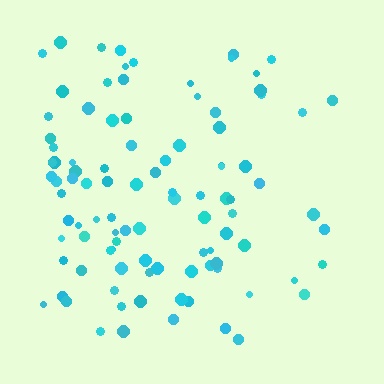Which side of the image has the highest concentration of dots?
The left.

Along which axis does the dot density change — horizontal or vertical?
Horizontal.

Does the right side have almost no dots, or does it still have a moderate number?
Still a moderate number, just noticeably fewer than the left.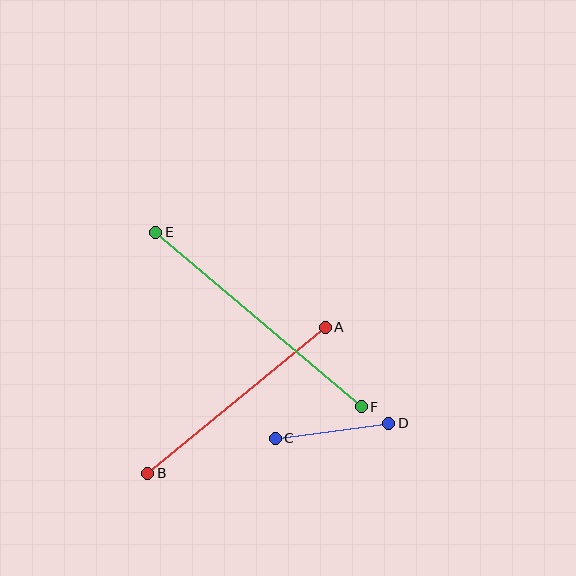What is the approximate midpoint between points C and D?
The midpoint is at approximately (332, 431) pixels.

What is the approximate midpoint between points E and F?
The midpoint is at approximately (258, 320) pixels.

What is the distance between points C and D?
The distance is approximately 114 pixels.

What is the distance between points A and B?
The distance is approximately 230 pixels.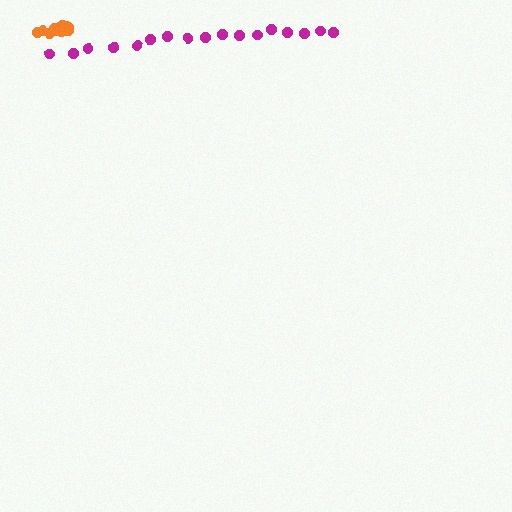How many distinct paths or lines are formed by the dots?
There are 2 distinct paths.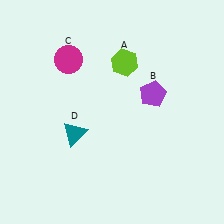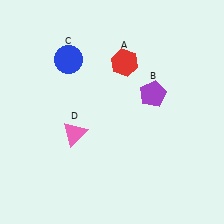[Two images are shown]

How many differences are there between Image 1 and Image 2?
There are 3 differences between the two images.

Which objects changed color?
A changed from lime to red. C changed from magenta to blue. D changed from teal to pink.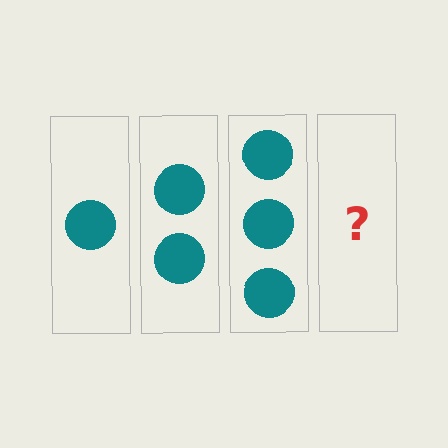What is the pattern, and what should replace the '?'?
The pattern is that each step adds one more circle. The '?' should be 4 circles.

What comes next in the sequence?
The next element should be 4 circles.